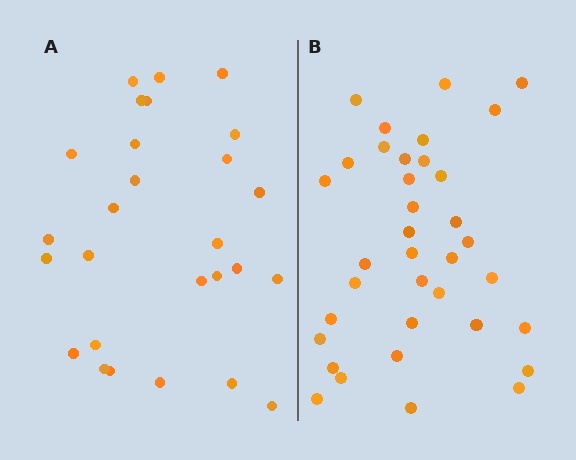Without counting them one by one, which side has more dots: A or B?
Region B (the right region) has more dots.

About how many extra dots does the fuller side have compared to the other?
Region B has roughly 8 or so more dots than region A.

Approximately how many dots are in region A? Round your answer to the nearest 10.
About 30 dots. (The exact count is 27, which rounds to 30.)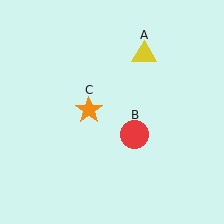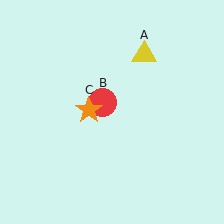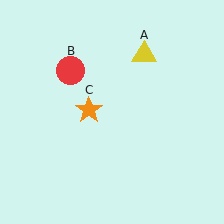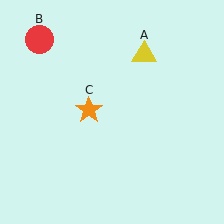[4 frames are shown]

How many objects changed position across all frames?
1 object changed position: red circle (object B).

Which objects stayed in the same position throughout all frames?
Yellow triangle (object A) and orange star (object C) remained stationary.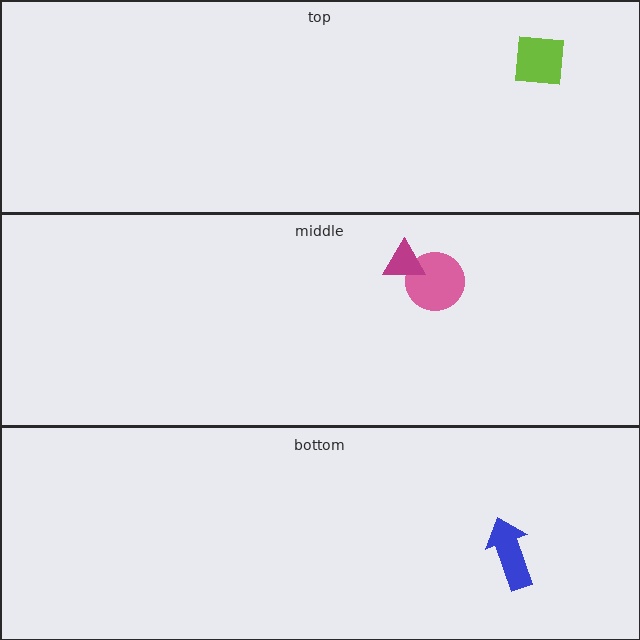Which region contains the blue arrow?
The bottom region.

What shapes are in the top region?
The lime square.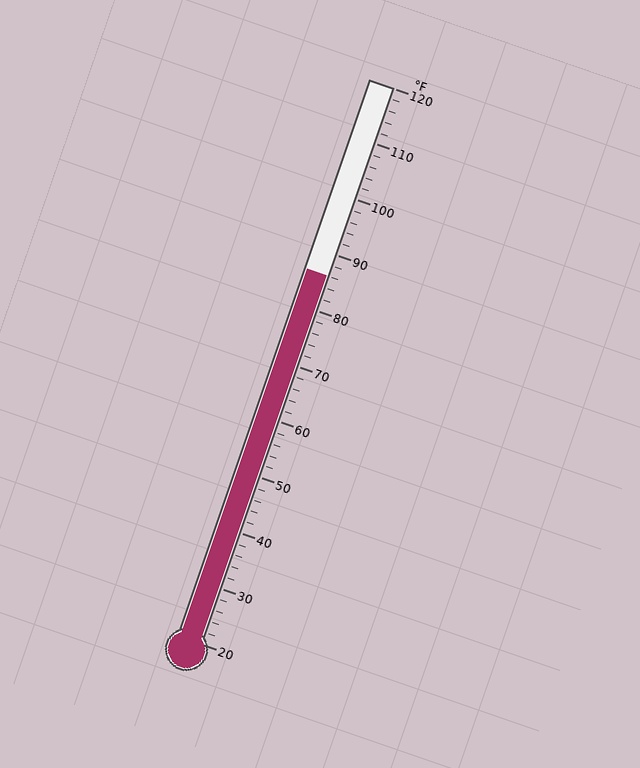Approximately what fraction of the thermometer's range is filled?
The thermometer is filled to approximately 65% of its range.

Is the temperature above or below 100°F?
The temperature is below 100°F.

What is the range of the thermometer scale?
The thermometer scale ranges from 20°F to 120°F.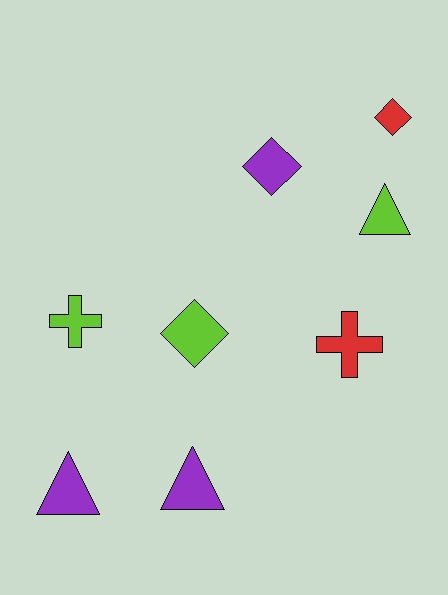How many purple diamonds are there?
There is 1 purple diamond.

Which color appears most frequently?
Purple, with 3 objects.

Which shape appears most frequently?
Triangle, with 3 objects.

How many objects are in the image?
There are 8 objects.